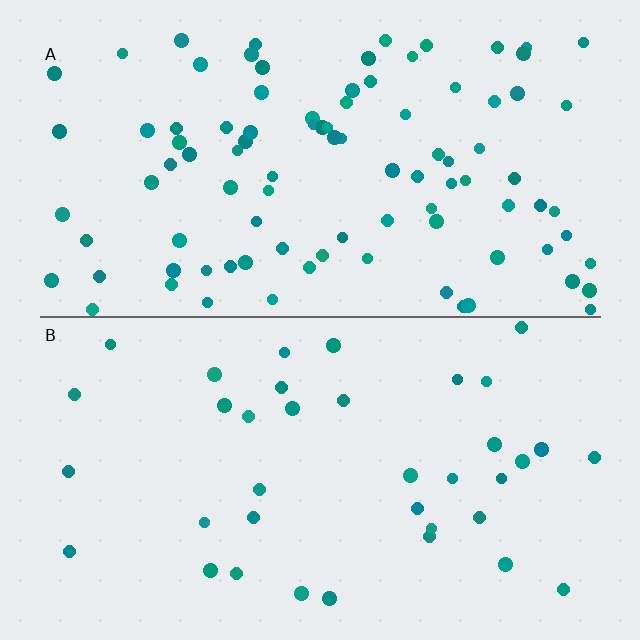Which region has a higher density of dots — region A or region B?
A (the top).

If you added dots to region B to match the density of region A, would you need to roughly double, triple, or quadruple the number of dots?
Approximately triple.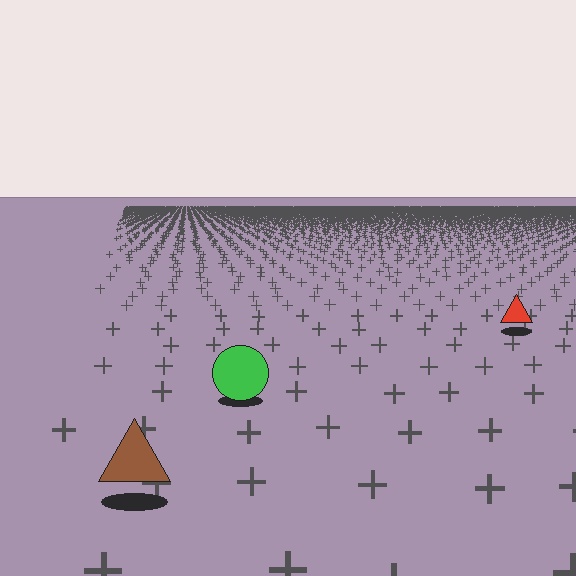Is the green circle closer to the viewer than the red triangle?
Yes. The green circle is closer — you can tell from the texture gradient: the ground texture is coarser near it.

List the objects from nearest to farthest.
From nearest to farthest: the brown triangle, the green circle, the red triangle.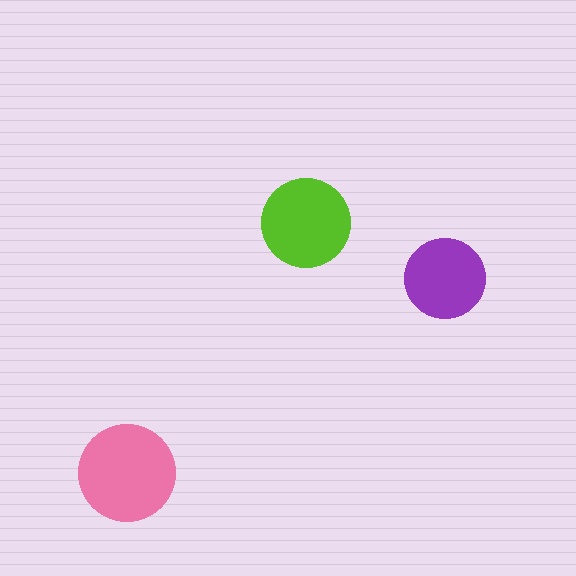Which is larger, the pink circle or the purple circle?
The pink one.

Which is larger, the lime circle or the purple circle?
The lime one.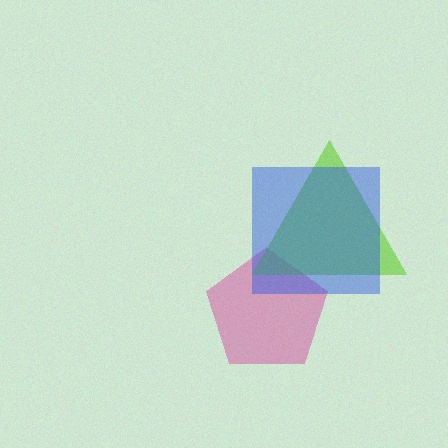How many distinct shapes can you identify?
There are 3 distinct shapes: a magenta pentagon, a lime triangle, a blue square.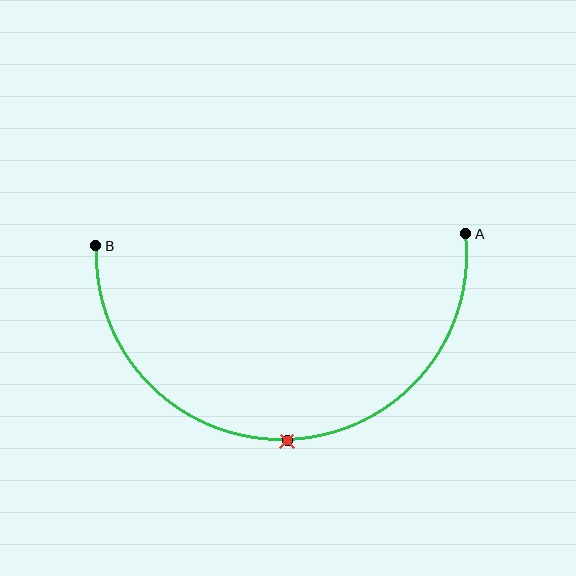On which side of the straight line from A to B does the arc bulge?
The arc bulges below the straight line connecting A and B.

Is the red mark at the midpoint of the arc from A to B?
Yes. The red mark lies on the arc at equal arc-length from both A and B — it is the arc midpoint.